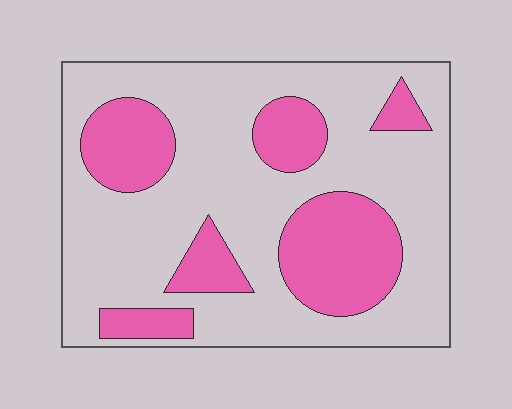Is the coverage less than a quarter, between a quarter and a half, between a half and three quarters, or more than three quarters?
Between a quarter and a half.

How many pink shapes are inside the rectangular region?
6.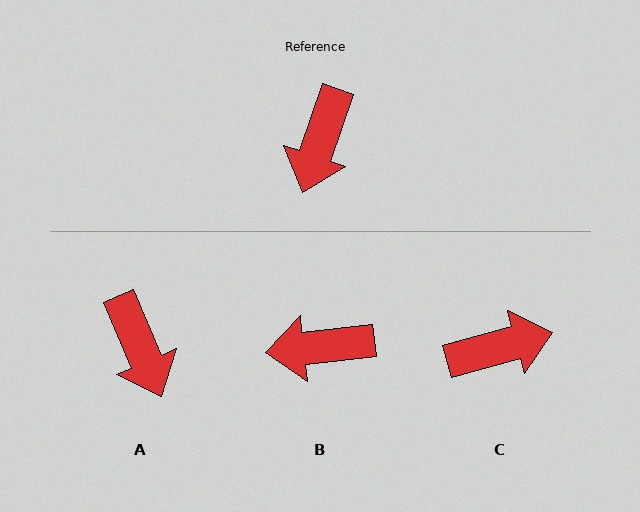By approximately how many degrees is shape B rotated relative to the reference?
Approximately 65 degrees clockwise.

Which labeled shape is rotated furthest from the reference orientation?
C, about 124 degrees away.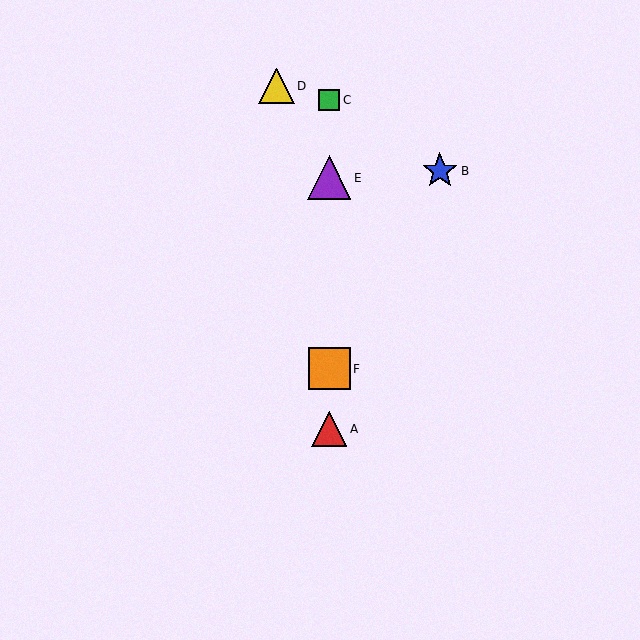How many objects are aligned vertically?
4 objects (A, C, E, F) are aligned vertically.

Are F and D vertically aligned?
No, F is at x≈329 and D is at x≈276.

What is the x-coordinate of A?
Object A is at x≈329.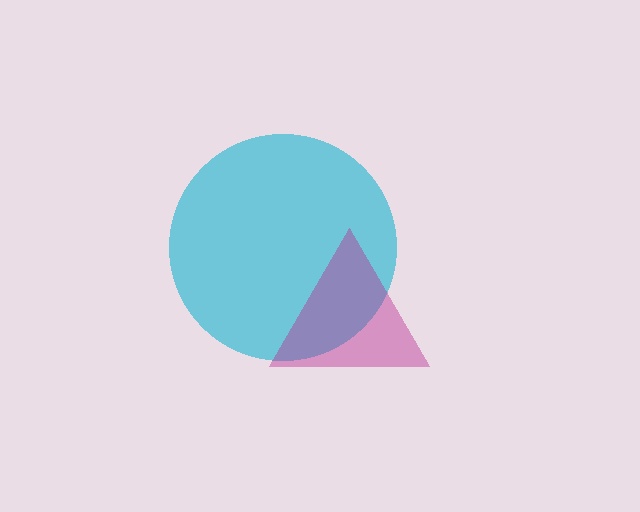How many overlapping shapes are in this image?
There are 2 overlapping shapes in the image.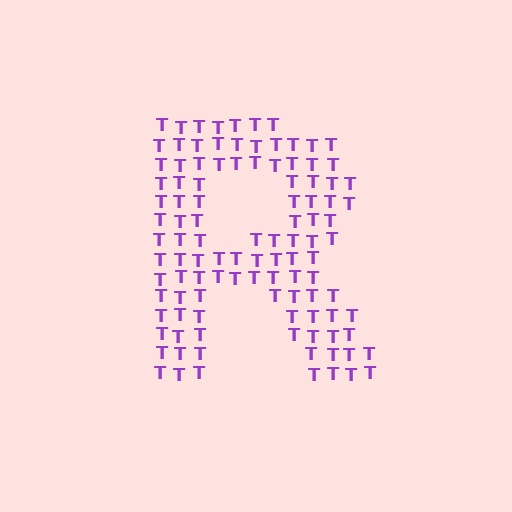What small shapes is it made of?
It is made of small letter T's.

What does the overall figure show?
The overall figure shows the letter R.